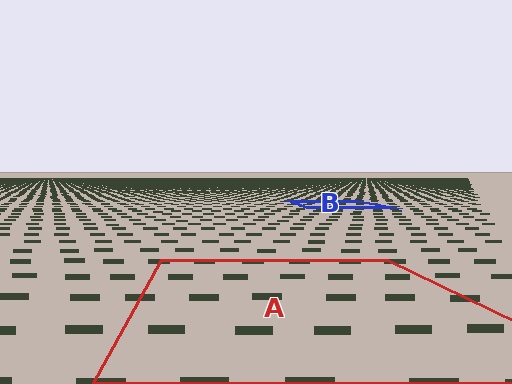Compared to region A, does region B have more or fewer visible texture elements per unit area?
Region B has more texture elements per unit area — they are packed more densely because it is farther away.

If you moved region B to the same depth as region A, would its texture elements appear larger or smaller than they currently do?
They would appear larger. At a closer depth, the same texture elements are projected at a bigger on-screen size.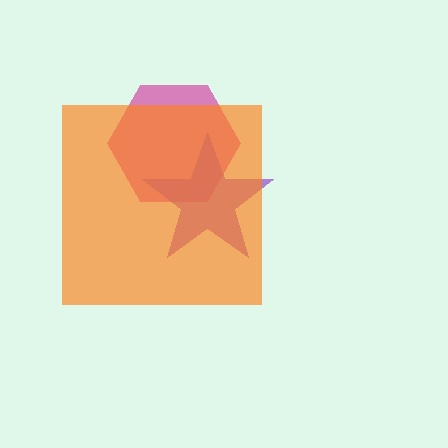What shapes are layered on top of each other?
The layered shapes are: a magenta hexagon, a purple star, an orange square.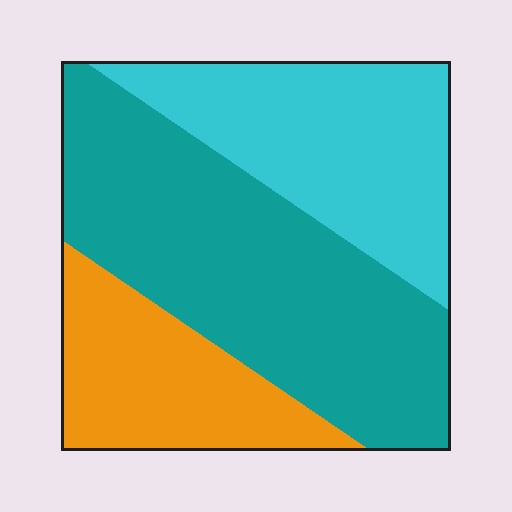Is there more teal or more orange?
Teal.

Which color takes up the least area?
Orange, at roughly 20%.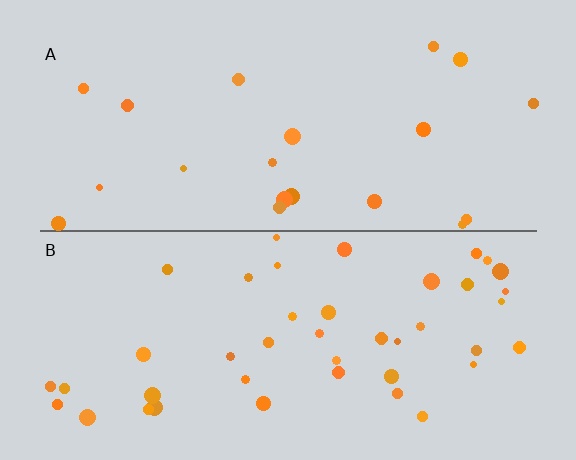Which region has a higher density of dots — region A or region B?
B (the bottom).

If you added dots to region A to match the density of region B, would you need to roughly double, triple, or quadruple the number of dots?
Approximately double.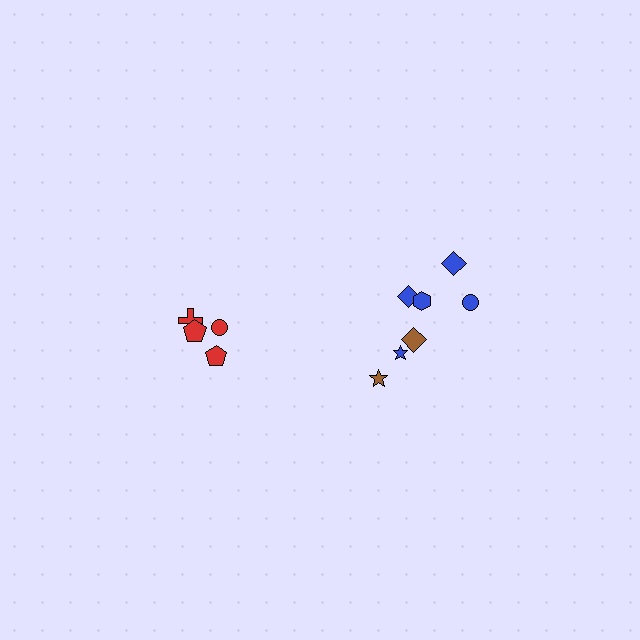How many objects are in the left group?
There are 4 objects.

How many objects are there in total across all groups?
There are 11 objects.